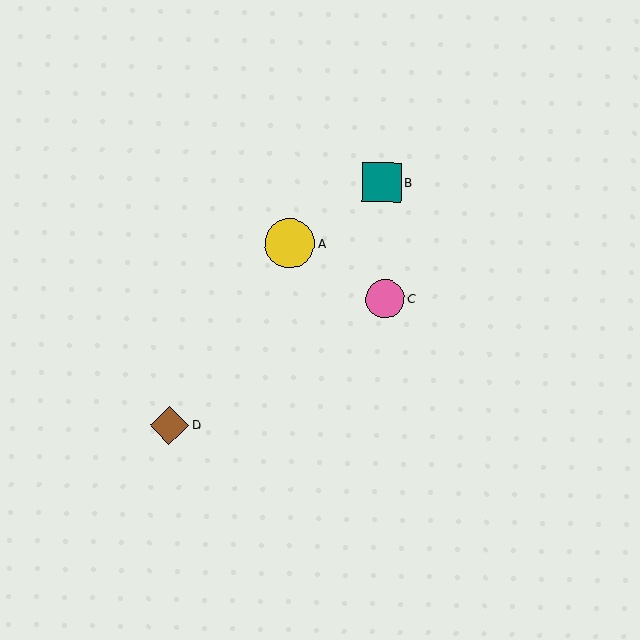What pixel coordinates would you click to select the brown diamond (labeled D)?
Click at (170, 425) to select the brown diamond D.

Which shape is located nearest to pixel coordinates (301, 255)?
The yellow circle (labeled A) at (290, 243) is nearest to that location.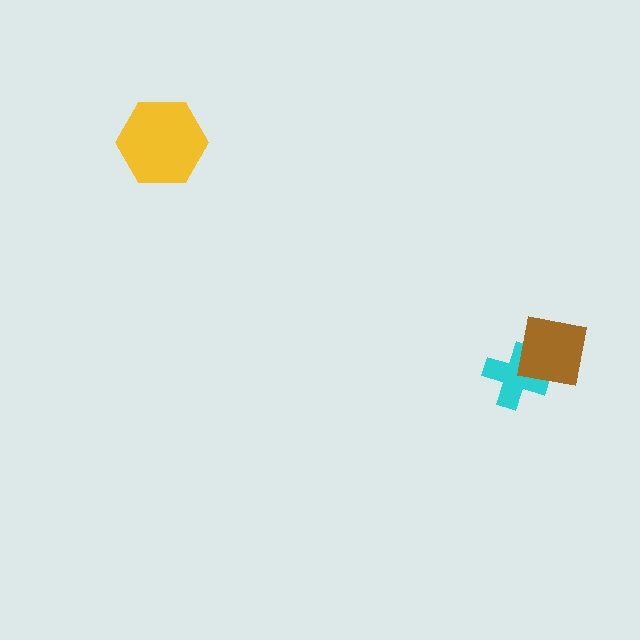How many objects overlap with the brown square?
1 object overlaps with the brown square.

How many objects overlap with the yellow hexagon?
0 objects overlap with the yellow hexagon.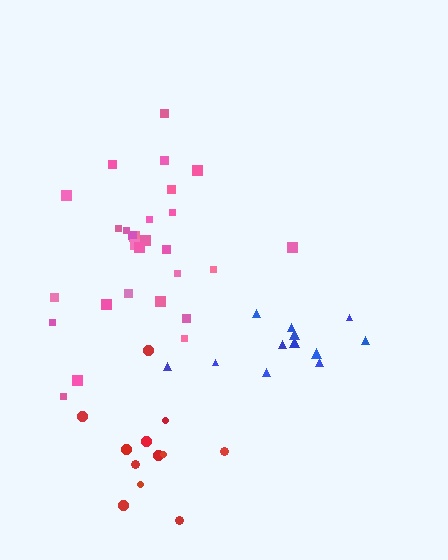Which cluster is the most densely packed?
Blue.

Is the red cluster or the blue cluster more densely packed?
Blue.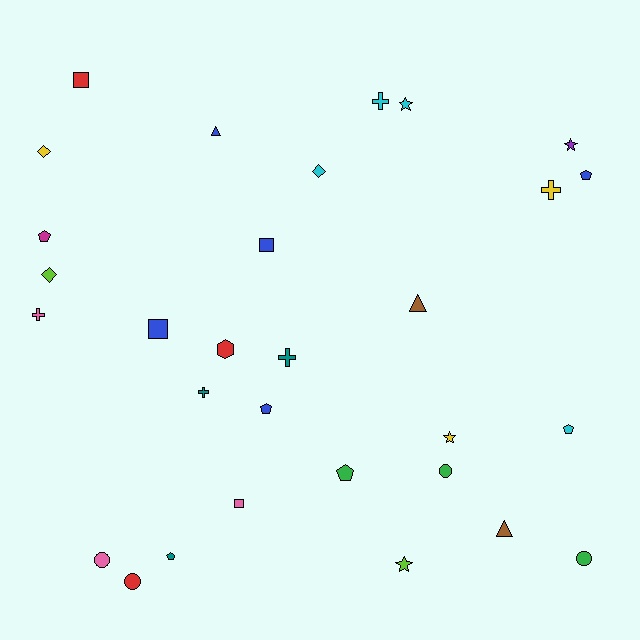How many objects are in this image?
There are 30 objects.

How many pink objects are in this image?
There are 3 pink objects.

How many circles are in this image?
There are 4 circles.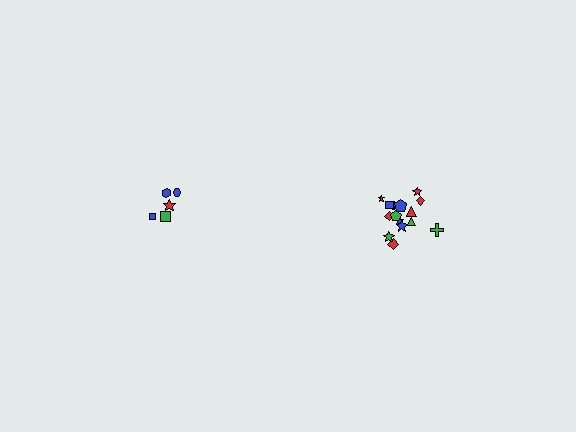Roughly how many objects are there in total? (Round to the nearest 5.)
Roughly 20 objects in total.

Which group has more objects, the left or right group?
The right group.